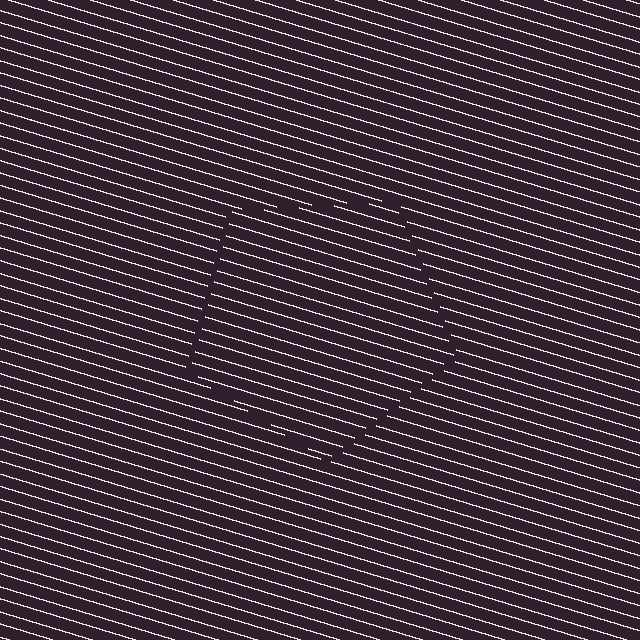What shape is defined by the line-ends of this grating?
An illusory pentagon. The interior of the shape contains the same grating, shifted by half a period — the contour is defined by the phase discontinuity where line-ends from the inner and outer gratings abut.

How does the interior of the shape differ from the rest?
The interior of the shape contains the same grating, shifted by half a period — the contour is defined by the phase discontinuity where line-ends from the inner and outer gratings abut.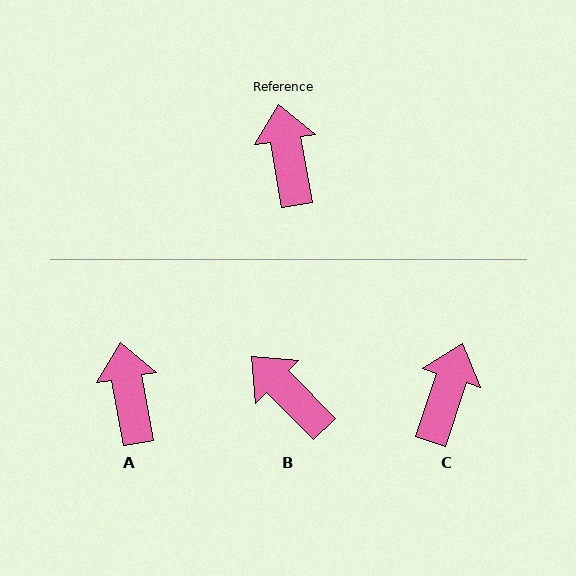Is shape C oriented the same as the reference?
No, it is off by about 28 degrees.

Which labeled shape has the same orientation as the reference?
A.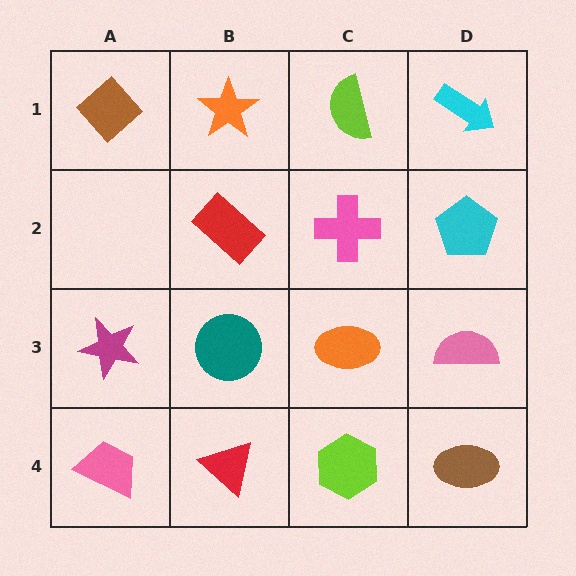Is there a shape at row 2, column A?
No, that cell is empty.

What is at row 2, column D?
A cyan pentagon.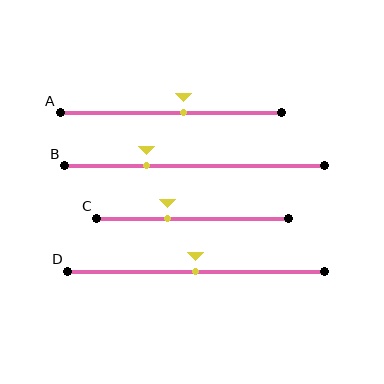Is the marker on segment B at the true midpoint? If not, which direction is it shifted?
No, the marker on segment B is shifted to the left by about 18% of the segment length.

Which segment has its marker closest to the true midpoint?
Segment D has its marker closest to the true midpoint.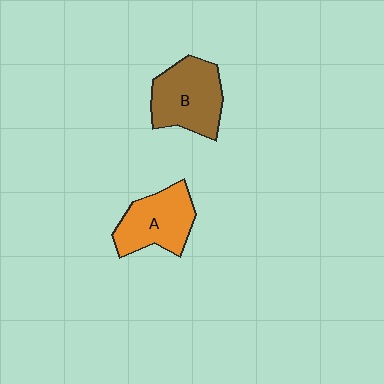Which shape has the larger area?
Shape B (brown).